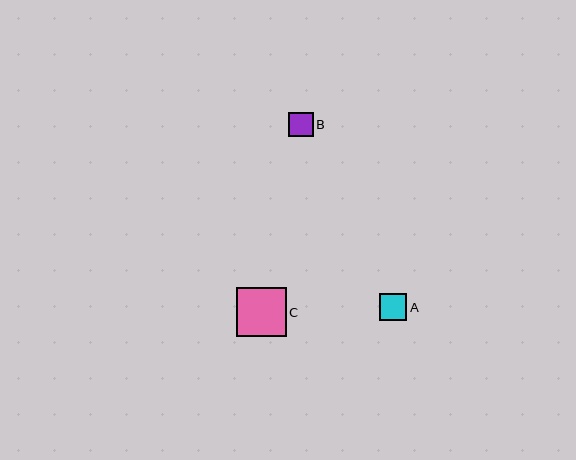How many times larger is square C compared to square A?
Square C is approximately 1.8 times the size of square A.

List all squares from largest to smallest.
From largest to smallest: C, A, B.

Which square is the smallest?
Square B is the smallest with a size of approximately 25 pixels.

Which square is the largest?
Square C is the largest with a size of approximately 50 pixels.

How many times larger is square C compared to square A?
Square C is approximately 1.8 times the size of square A.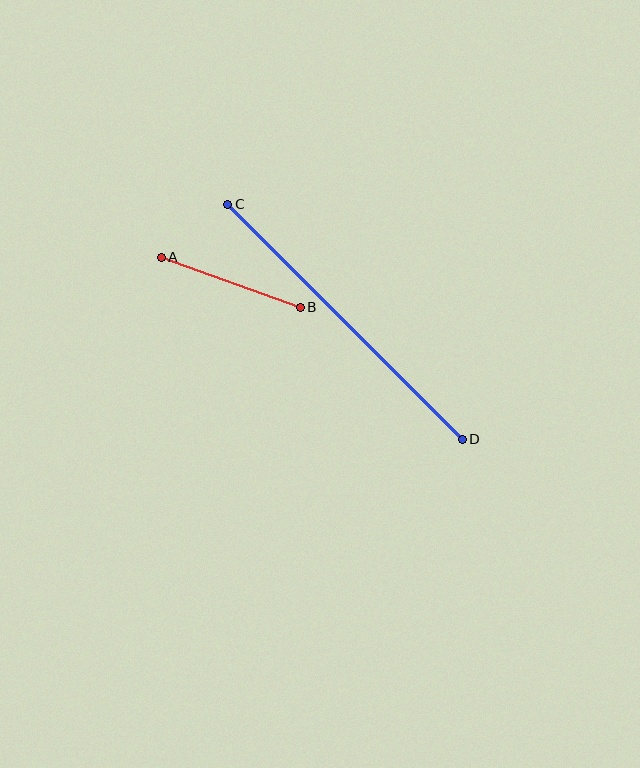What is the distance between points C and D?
The distance is approximately 332 pixels.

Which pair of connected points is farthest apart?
Points C and D are farthest apart.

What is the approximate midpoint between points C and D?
The midpoint is at approximately (345, 322) pixels.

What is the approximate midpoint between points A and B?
The midpoint is at approximately (231, 282) pixels.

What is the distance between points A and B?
The distance is approximately 148 pixels.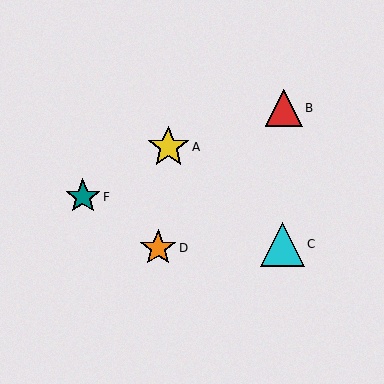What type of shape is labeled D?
Shape D is an orange star.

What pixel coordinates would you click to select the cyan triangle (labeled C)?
Click at (282, 244) to select the cyan triangle C.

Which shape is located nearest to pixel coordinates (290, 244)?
The cyan triangle (labeled C) at (282, 244) is nearest to that location.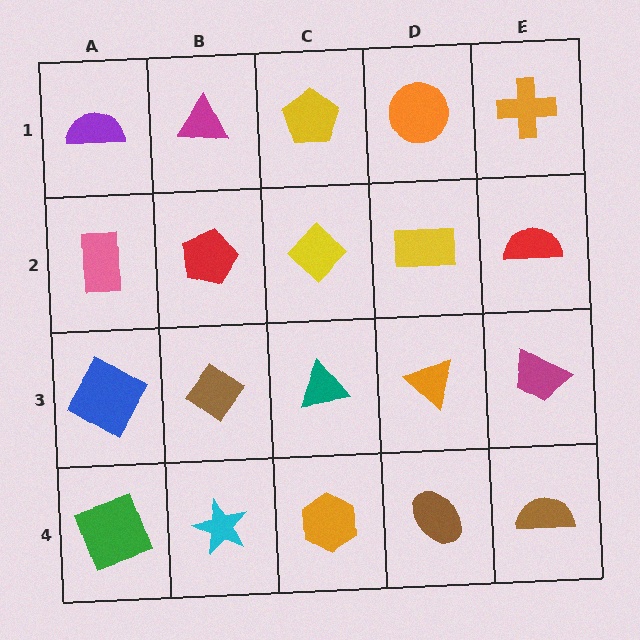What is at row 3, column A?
A blue square.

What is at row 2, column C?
A yellow diamond.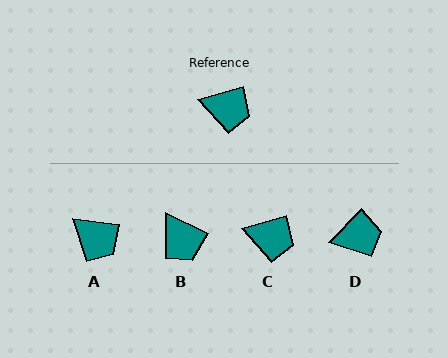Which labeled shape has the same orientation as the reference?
C.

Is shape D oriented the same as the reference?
No, it is off by about 29 degrees.